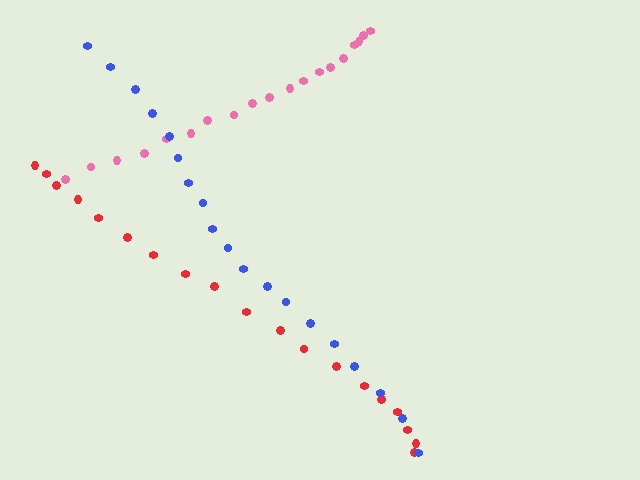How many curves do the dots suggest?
There are 3 distinct paths.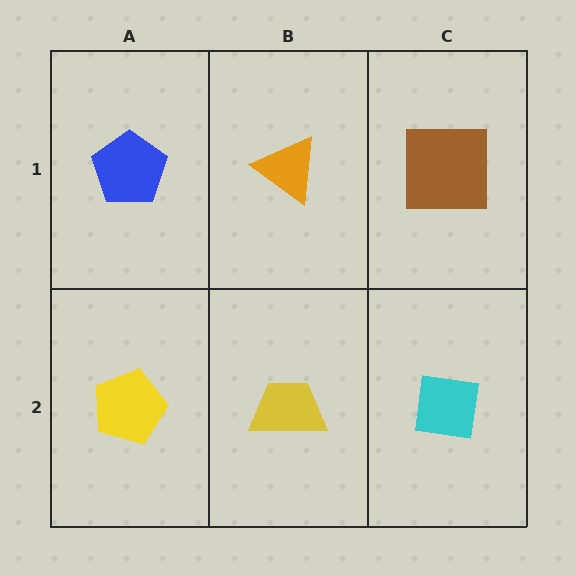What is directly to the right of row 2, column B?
A cyan square.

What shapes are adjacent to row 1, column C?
A cyan square (row 2, column C), an orange triangle (row 1, column B).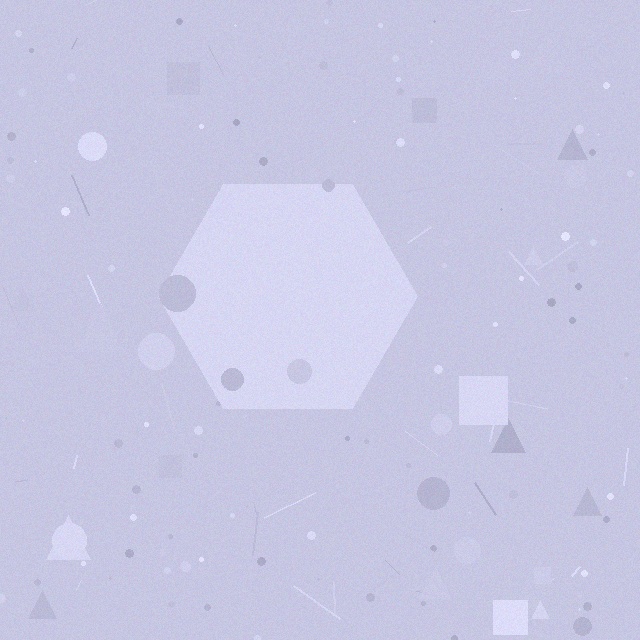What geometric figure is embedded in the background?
A hexagon is embedded in the background.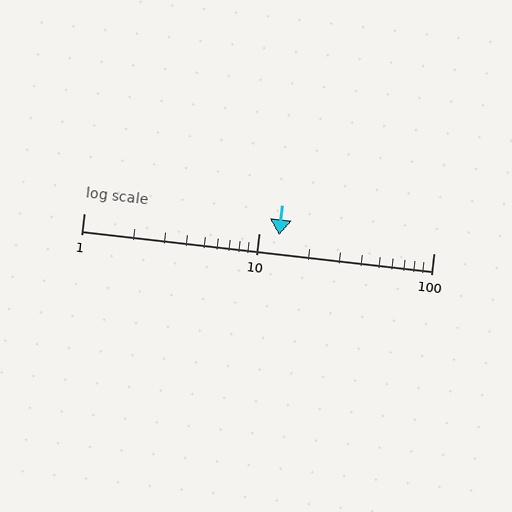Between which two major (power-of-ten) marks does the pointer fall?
The pointer is between 10 and 100.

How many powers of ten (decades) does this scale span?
The scale spans 2 decades, from 1 to 100.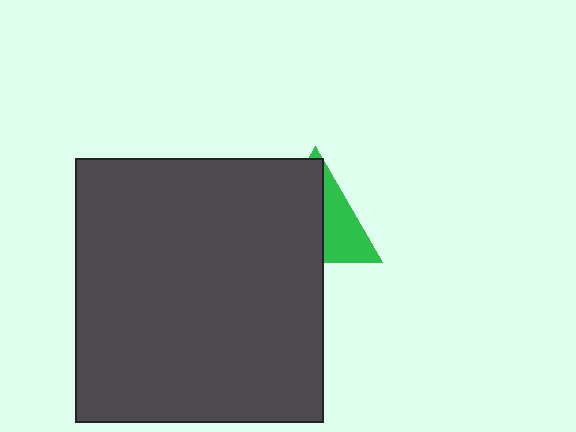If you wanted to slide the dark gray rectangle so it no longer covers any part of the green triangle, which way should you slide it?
Slide it left — that is the most direct way to separate the two shapes.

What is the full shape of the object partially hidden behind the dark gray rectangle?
The partially hidden object is a green triangle.